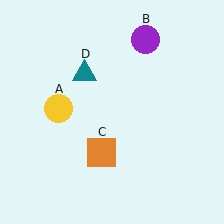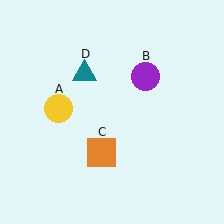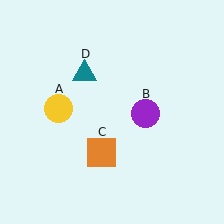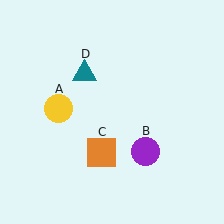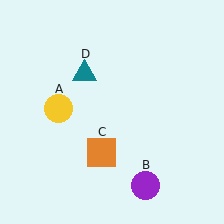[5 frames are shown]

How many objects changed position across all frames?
1 object changed position: purple circle (object B).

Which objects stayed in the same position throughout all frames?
Yellow circle (object A) and orange square (object C) and teal triangle (object D) remained stationary.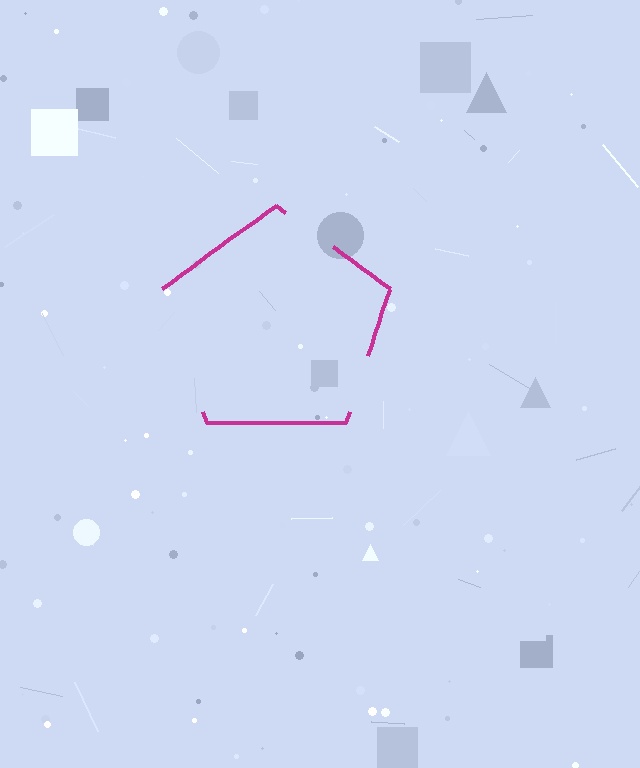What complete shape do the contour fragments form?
The contour fragments form a pentagon.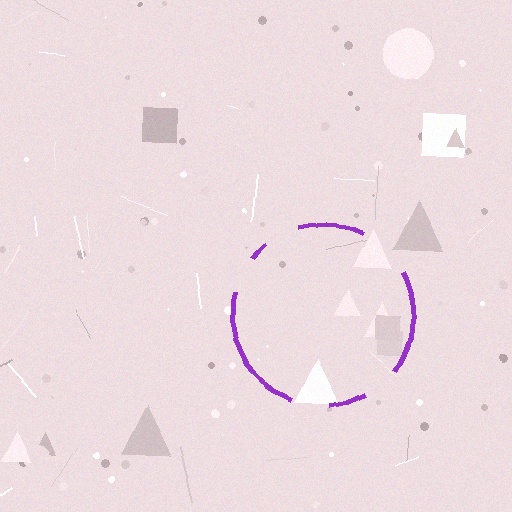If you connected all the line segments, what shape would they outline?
They would outline a circle.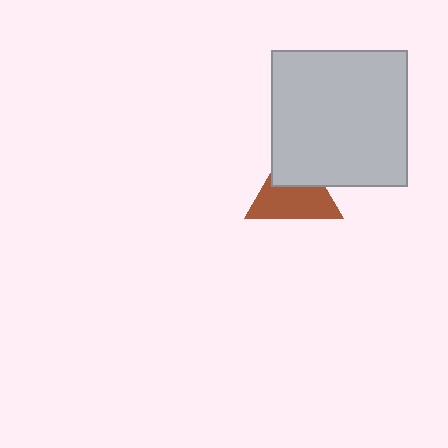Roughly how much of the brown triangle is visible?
About half of it is visible (roughly 62%).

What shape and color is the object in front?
The object in front is a light gray square.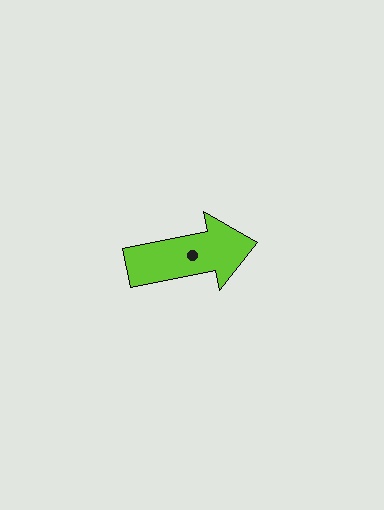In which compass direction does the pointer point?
East.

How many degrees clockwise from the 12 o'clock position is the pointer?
Approximately 79 degrees.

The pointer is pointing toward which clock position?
Roughly 3 o'clock.